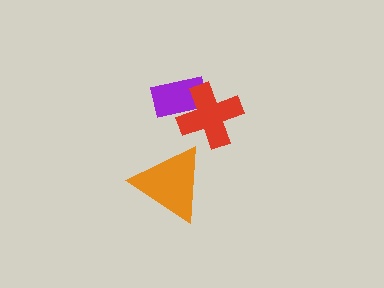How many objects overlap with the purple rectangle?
1 object overlaps with the purple rectangle.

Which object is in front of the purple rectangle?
The red cross is in front of the purple rectangle.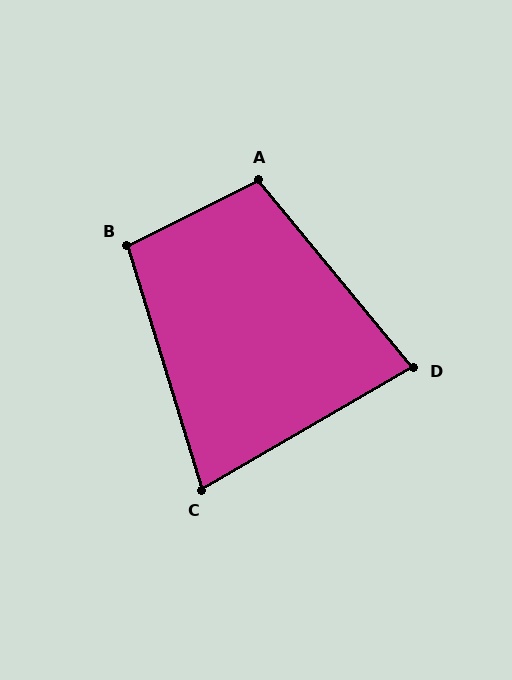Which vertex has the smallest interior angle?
C, at approximately 77 degrees.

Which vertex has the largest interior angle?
A, at approximately 103 degrees.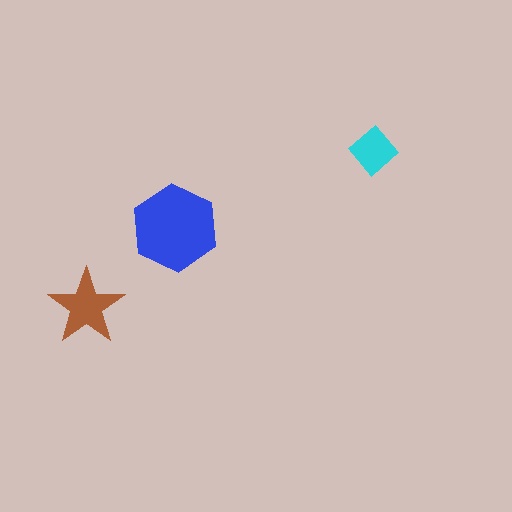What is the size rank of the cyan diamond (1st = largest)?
3rd.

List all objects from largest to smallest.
The blue hexagon, the brown star, the cyan diamond.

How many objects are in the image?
There are 3 objects in the image.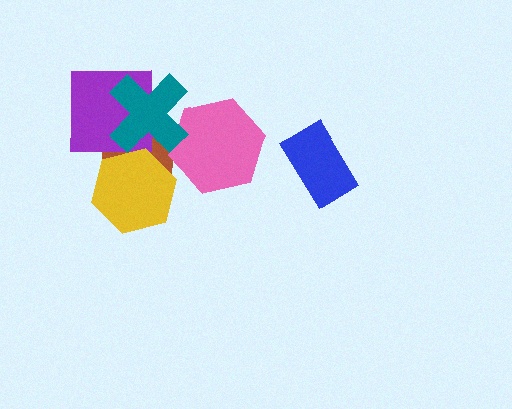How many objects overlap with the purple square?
2 objects overlap with the purple square.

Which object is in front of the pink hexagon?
The teal cross is in front of the pink hexagon.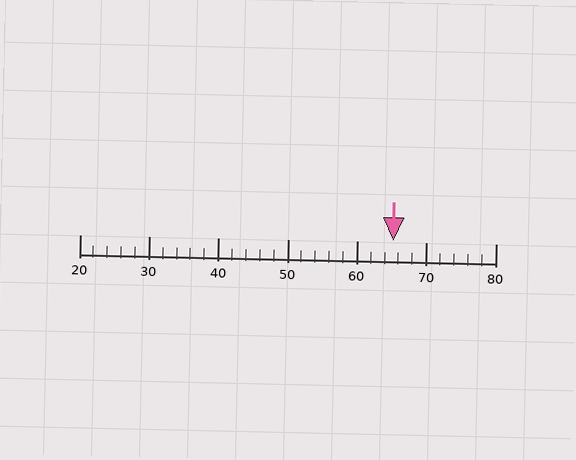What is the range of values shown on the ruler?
The ruler shows values from 20 to 80.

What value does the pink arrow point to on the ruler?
The pink arrow points to approximately 65.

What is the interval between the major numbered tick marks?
The major tick marks are spaced 10 units apart.